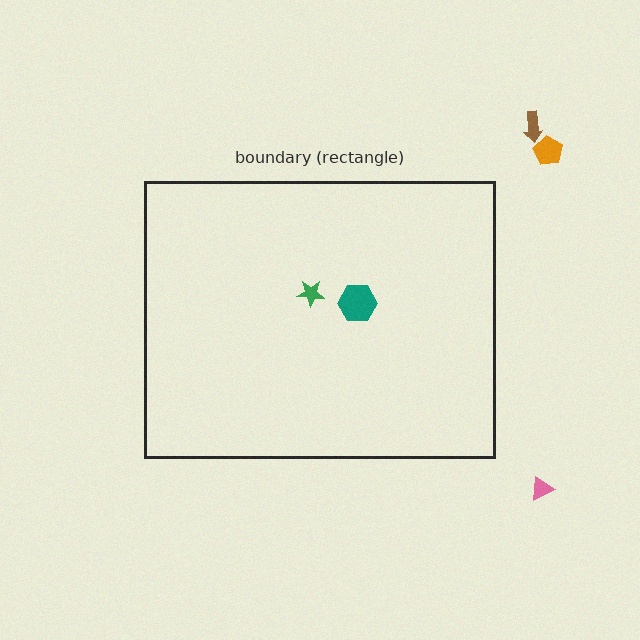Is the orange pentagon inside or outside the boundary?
Outside.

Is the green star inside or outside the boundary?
Inside.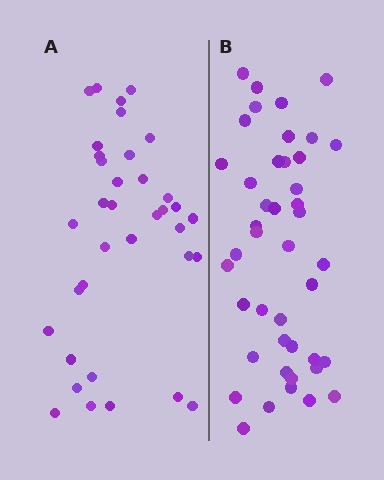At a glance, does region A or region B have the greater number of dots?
Region B (the right region) has more dots.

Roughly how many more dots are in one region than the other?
Region B has roughly 8 or so more dots than region A.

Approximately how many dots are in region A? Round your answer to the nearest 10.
About 40 dots. (The exact count is 36, which rounds to 40.)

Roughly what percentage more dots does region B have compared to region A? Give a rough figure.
About 20% more.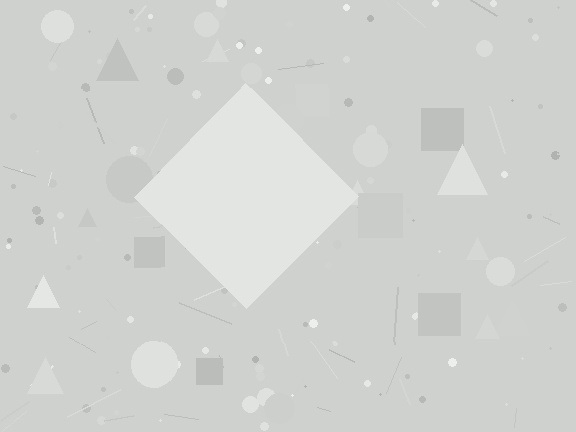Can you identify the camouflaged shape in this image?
The camouflaged shape is a diamond.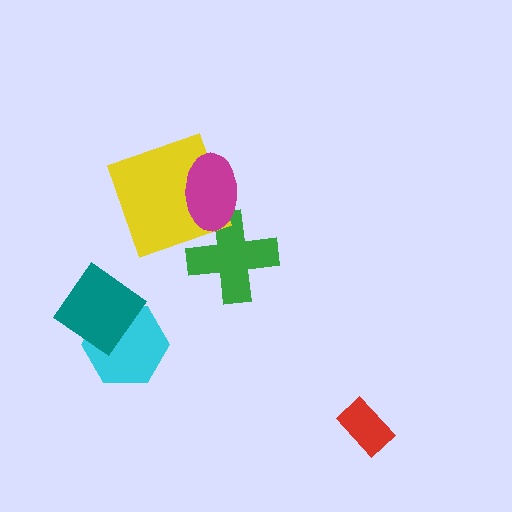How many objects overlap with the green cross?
1 object overlaps with the green cross.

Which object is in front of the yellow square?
The magenta ellipse is in front of the yellow square.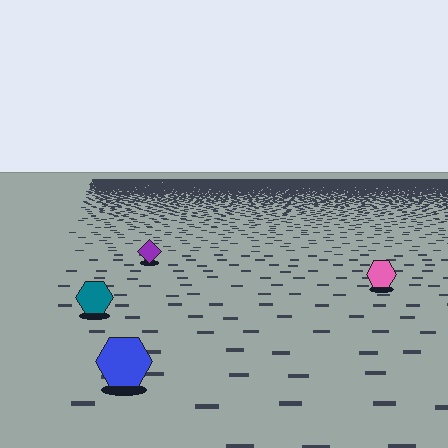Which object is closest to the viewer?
The blue hexagon is closest. The texture marks near it are larger and more spread out.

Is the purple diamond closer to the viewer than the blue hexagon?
No. The blue hexagon is closer — you can tell from the texture gradient: the ground texture is coarser near it.